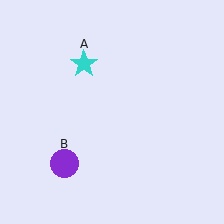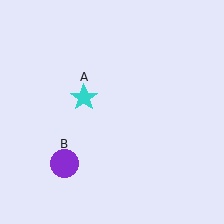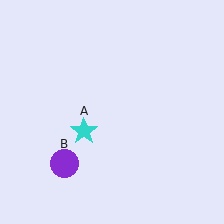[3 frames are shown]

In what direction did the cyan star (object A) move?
The cyan star (object A) moved down.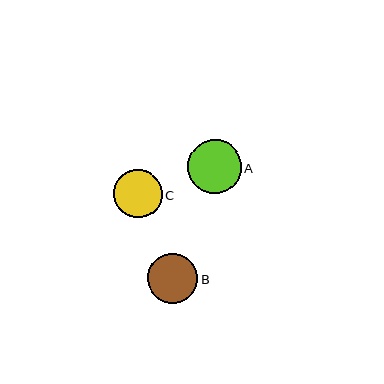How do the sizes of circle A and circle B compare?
Circle A and circle B are approximately the same size.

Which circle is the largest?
Circle A is the largest with a size of approximately 54 pixels.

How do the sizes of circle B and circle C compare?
Circle B and circle C are approximately the same size.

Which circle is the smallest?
Circle C is the smallest with a size of approximately 49 pixels.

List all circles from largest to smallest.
From largest to smallest: A, B, C.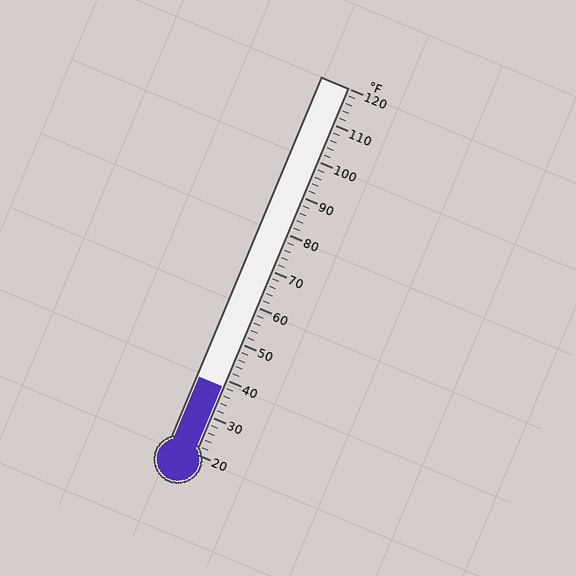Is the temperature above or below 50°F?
The temperature is below 50°F.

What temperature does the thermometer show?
The thermometer shows approximately 38°F.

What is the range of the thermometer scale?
The thermometer scale ranges from 20°F to 120°F.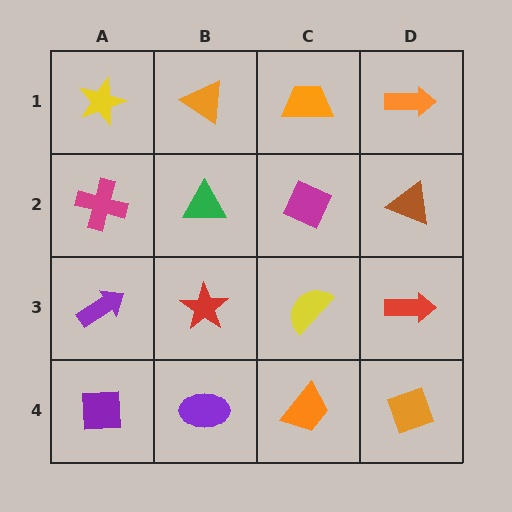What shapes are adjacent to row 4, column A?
A purple arrow (row 3, column A), a purple ellipse (row 4, column B).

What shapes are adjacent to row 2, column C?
An orange trapezoid (row 1, column C), a yellow semicircle (row 3, column C), a green triangle (row 2, column B), a brown triangle (row 2, column D).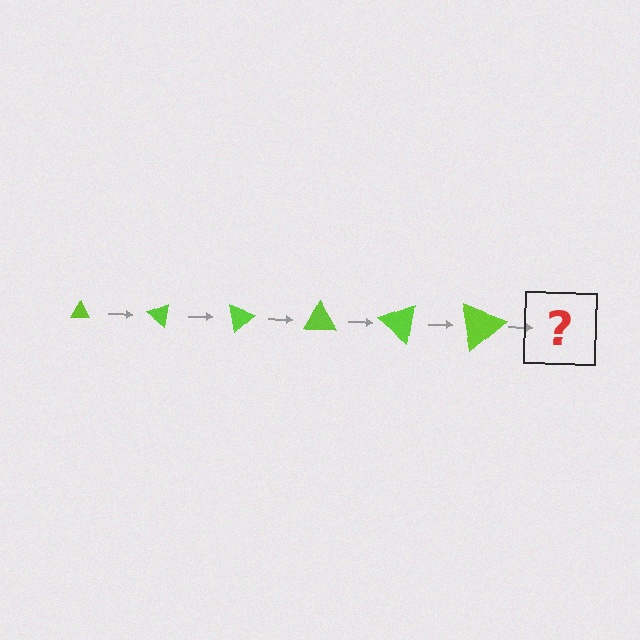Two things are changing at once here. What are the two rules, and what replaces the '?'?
The two rules are that the triangle grows larger each step and it rotates 40 degrees each step. The '?' should be a triangle, larger than the previous one and rotated 240 degrees from the start.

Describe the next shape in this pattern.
It should be a triangle, larger than the previous one and rotated 240 degrees from the start.